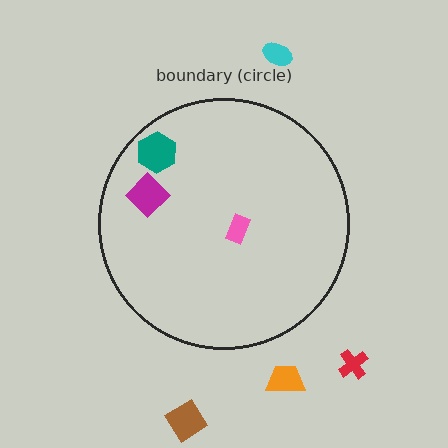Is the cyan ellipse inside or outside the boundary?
Outside.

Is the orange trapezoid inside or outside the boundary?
Outside.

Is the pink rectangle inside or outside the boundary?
Inside.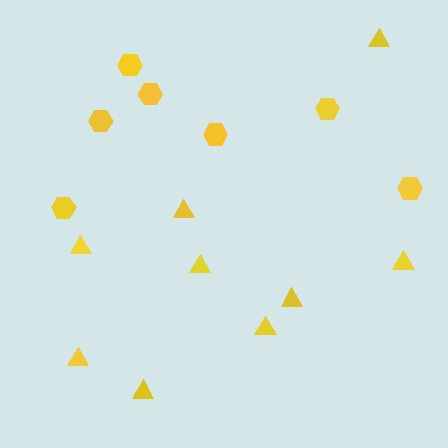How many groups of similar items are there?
There are 2 groups: one group of hexagons (7) and one group of triangles (9).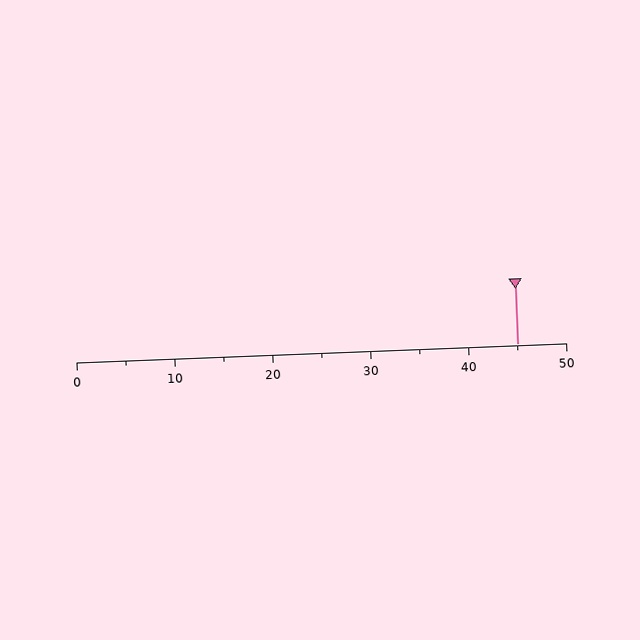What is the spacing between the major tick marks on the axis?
The major ticks are spaced 10 apart.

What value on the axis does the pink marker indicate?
The marker indicates approximately 45.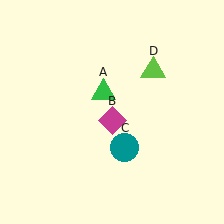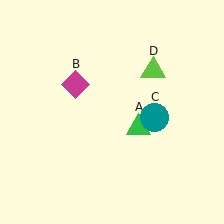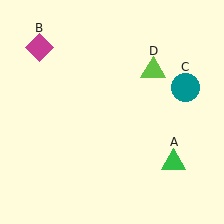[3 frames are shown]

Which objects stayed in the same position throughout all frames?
Lime triangle (object D) remained stationary.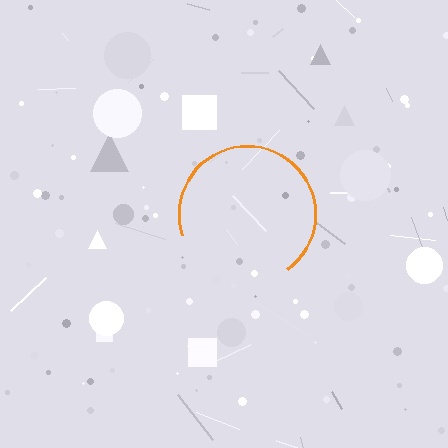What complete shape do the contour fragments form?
The contour fragments form a circle.